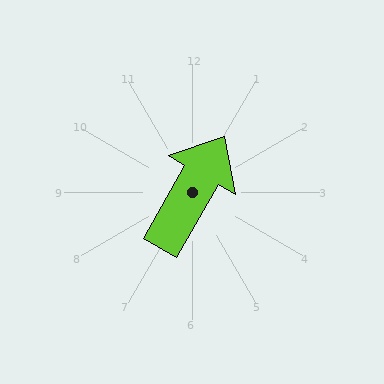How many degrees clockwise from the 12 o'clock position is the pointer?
Approximately 30 degrees.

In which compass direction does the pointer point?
Northeast.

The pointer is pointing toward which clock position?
Roughly 1 o'clock.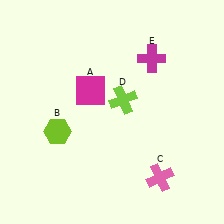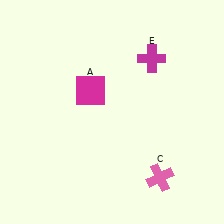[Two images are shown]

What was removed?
The lime cross (D), the lime hexagon (B) were removed in Image 2.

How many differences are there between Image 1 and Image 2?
There are 2 differences between the two images.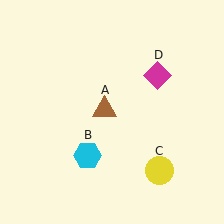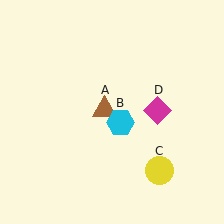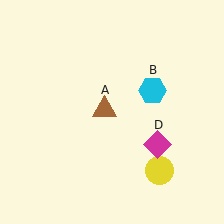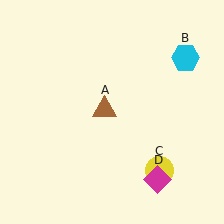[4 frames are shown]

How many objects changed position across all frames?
2 objects changed position: cyan hexagon (object B), magenta diamond (object D).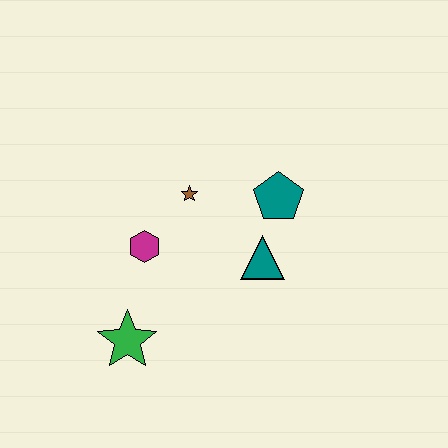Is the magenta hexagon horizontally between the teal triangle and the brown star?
No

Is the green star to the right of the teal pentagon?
No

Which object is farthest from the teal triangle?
The green star is farthest from the teal triangle.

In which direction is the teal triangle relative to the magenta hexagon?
The teal triangle is to the right of the magenta hexagon.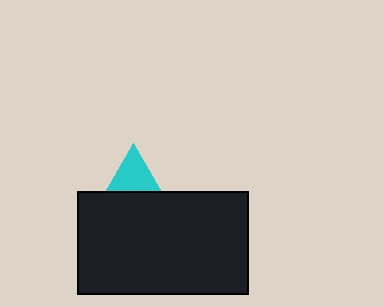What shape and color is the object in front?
The object in front is a black rectangle.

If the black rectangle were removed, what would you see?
You would see the complete cyan triangle.